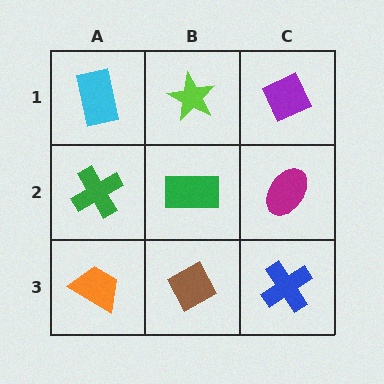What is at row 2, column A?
A green cross.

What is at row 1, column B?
A lime star.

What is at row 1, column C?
A purple diamond.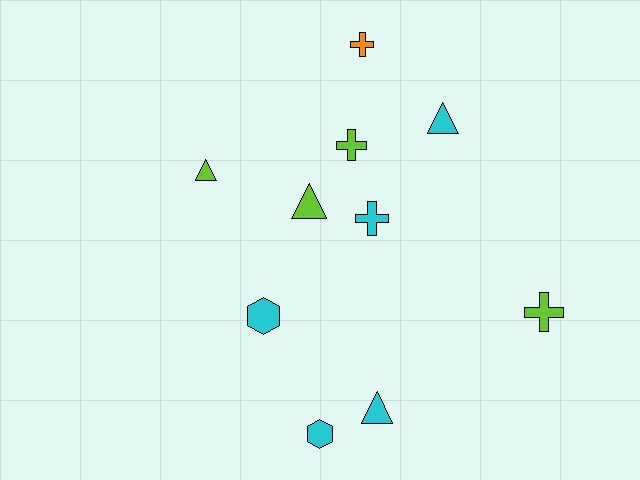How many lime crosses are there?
There are 2 lime crosses.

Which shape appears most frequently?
Triangle, with 4 objects.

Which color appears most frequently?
Cyan, with 5 objects.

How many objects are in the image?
There are 10 objects.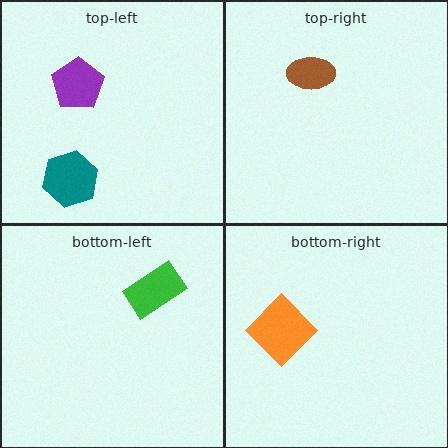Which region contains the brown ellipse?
The top-right region.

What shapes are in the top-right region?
The brown ellipse.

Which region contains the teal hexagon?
The top-left region.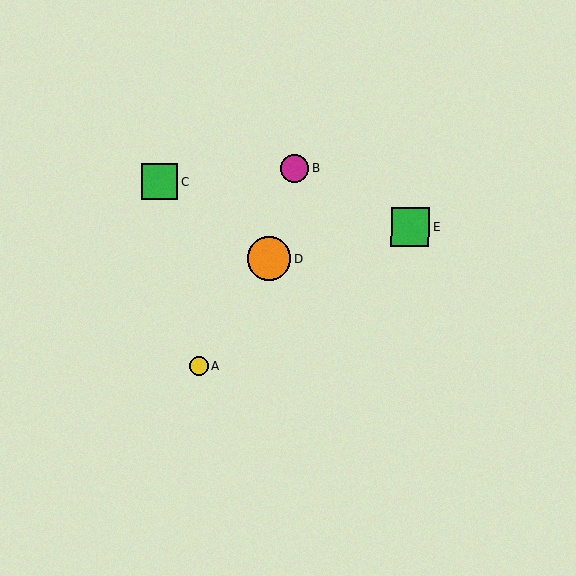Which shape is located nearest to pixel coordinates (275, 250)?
The orange circle (labeled D) at (269, 258) is nearest to that location.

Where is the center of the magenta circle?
The center of the magenta circle is at (295, 169).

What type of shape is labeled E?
Shape E is a green square.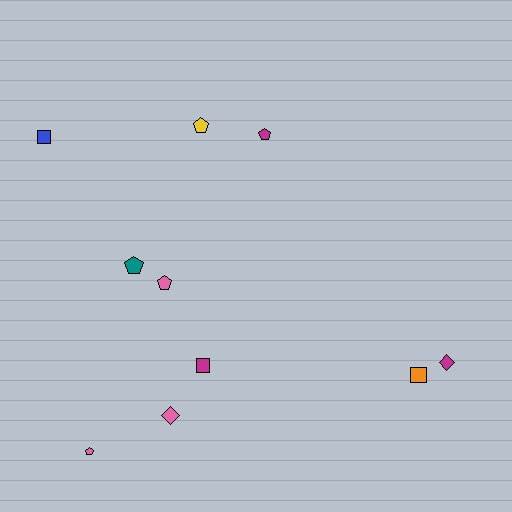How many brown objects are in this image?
There are no brown objects.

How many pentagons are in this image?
There are 5 pentagons.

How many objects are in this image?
There are 10 objects.